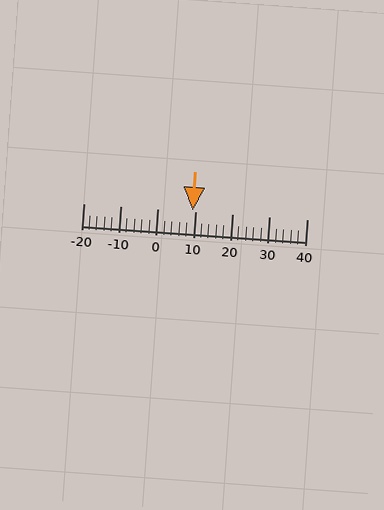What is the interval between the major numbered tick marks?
The major tick marks are spaced 10 units apart.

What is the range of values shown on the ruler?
The ruler shows values from -20 to 40.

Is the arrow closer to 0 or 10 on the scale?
The arrow is closer to 10.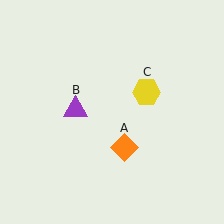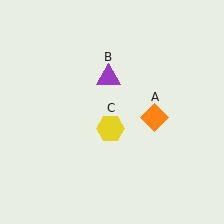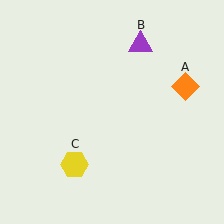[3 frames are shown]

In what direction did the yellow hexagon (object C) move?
The yellow hexagon (object C) moved down and to the left.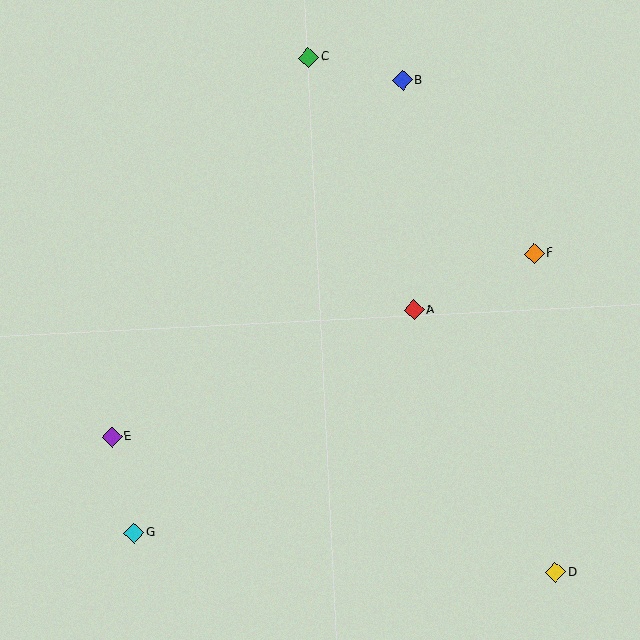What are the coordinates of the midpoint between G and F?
The midpoint between G and F is at (334, 393).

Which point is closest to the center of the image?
Point A at (414, 310) is closest to the center.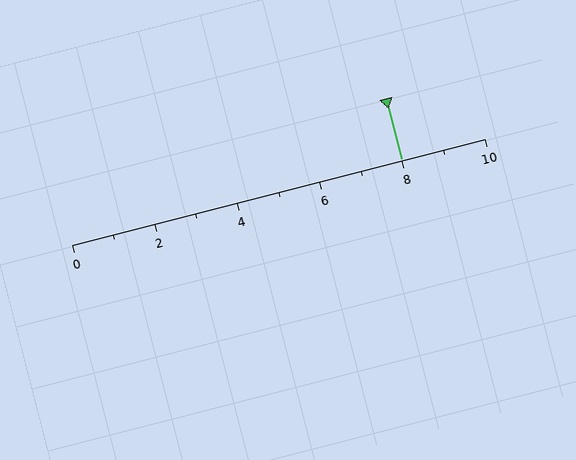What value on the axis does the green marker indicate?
The marker indicates approximately 8.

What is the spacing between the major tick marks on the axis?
The major ticks are spaced 2 apart.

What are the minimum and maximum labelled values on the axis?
The axis runs from 0 to 10.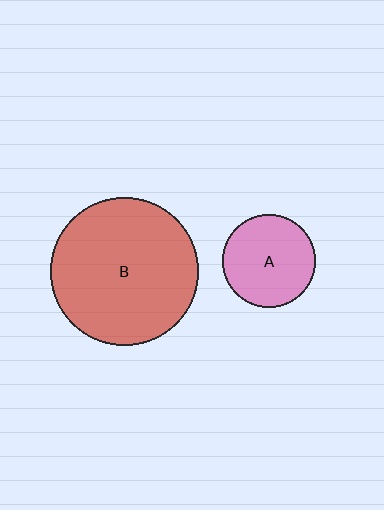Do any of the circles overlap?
No, none of the circles overlap.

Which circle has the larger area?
Circle B (red).